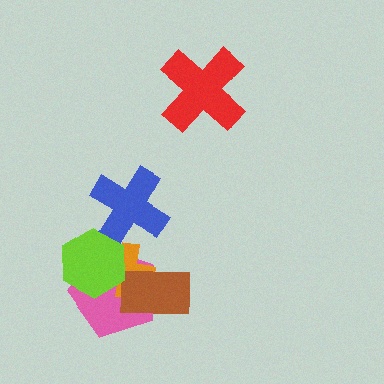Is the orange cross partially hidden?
Yes, it is partially covered by another shape.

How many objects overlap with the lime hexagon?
3 objects overlap with the lime hexagon.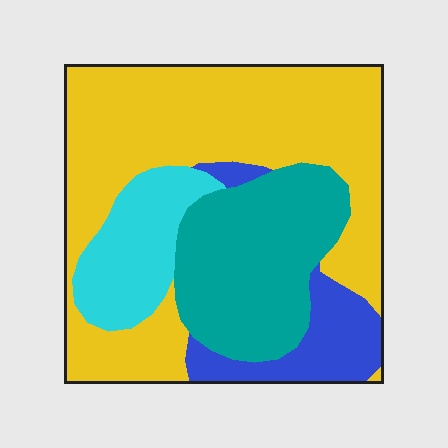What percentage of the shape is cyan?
Cyan covers around 15% of the shape.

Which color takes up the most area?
Yellow, at roughly 50%.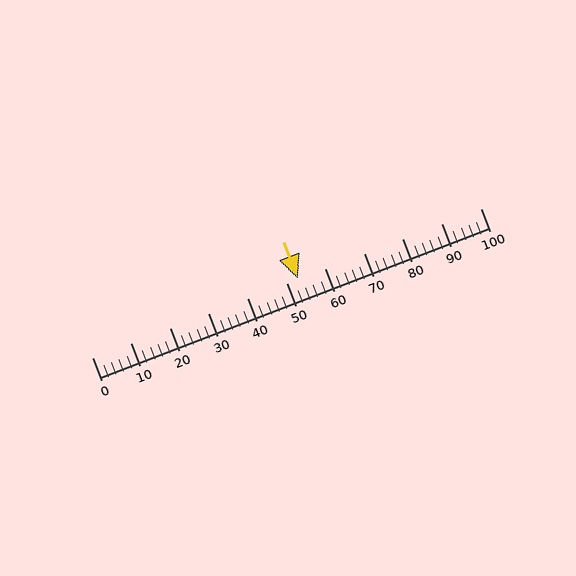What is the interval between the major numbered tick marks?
The major tick marks are spaced 10 units apart.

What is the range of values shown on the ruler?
The ruler shows values from 0 to 100.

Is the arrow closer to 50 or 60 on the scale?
The arrow is closer to 50.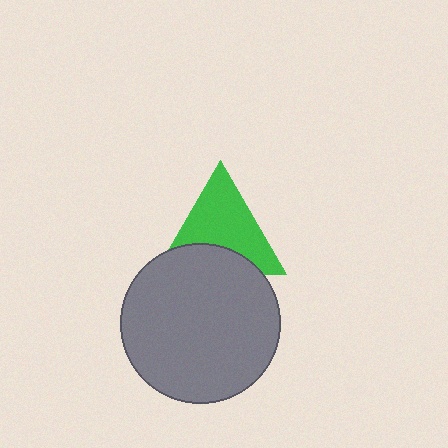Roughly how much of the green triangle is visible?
Most of it is visible (roughly 66%).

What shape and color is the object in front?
The object in front is a gray circle.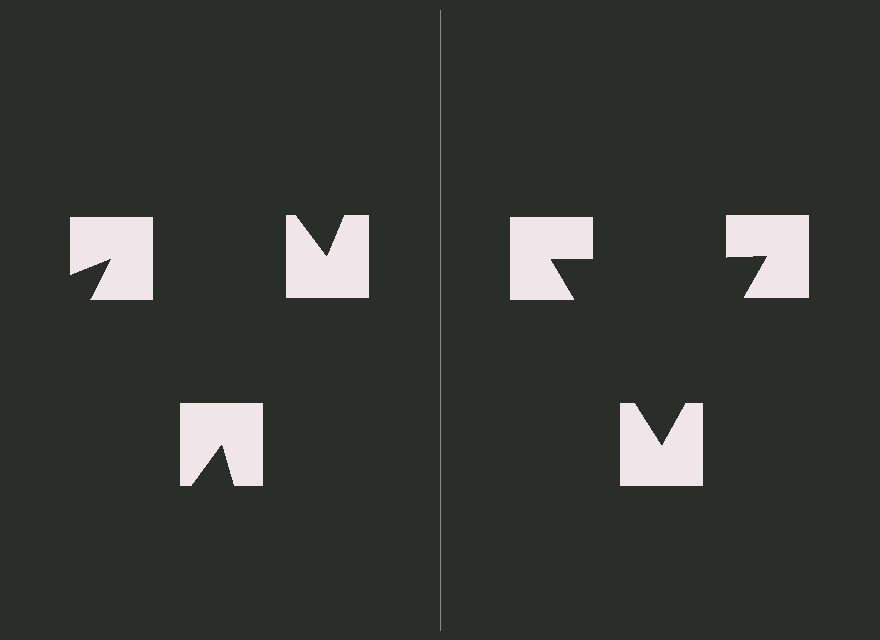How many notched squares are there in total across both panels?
6 — 3 on each side.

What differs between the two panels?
The notched squares are positioned identically on both sides; only the wedge orientations differ. On the right they align to a triangle; on the left they are misaligned.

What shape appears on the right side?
An illusory triangle.